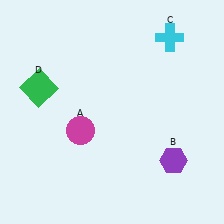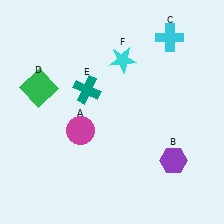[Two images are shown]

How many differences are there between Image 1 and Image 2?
There are 2 differences between the two images.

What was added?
A teal cross (E), a cyan star (F) were added in Image 2.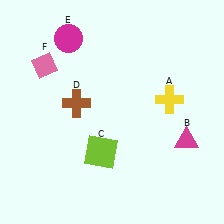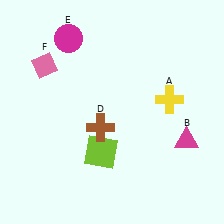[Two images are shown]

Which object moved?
The brown cross (D) moved down.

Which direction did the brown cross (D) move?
The brown cross (D) moved down.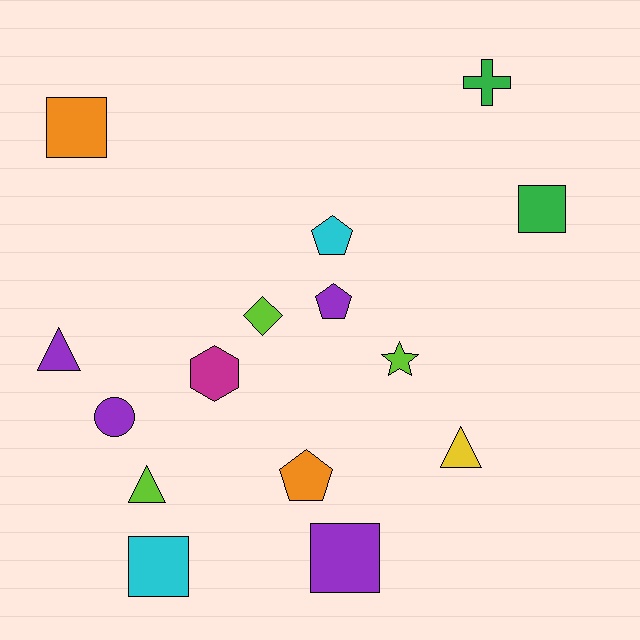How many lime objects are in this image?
There are 3 lime objects.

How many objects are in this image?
There are 15 objects.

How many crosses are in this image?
There is 1 cross.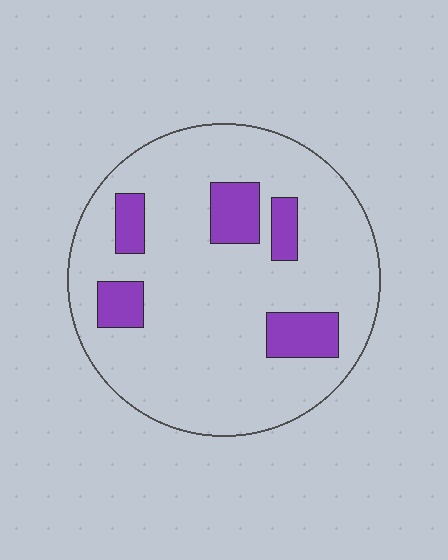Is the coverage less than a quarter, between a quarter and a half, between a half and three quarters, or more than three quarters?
Less than a quarter.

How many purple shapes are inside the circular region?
5.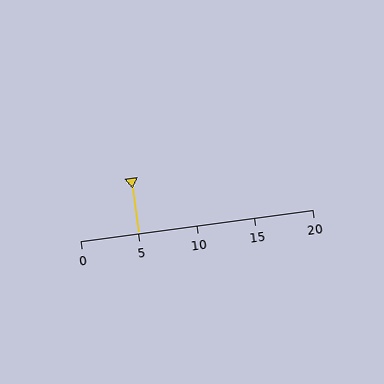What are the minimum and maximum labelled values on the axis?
The axis runs from 0 to 20.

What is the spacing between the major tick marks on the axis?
The major ticks are spaced 5 apart.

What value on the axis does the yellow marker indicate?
The marker indicates approximately 5.